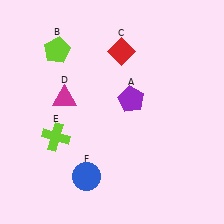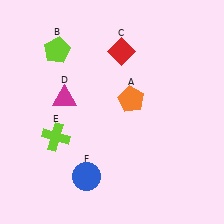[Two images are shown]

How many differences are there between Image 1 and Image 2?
There is 1 difference between the two images.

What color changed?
The pentagon (A) changed from purple in Image 1 to orange in Image 2.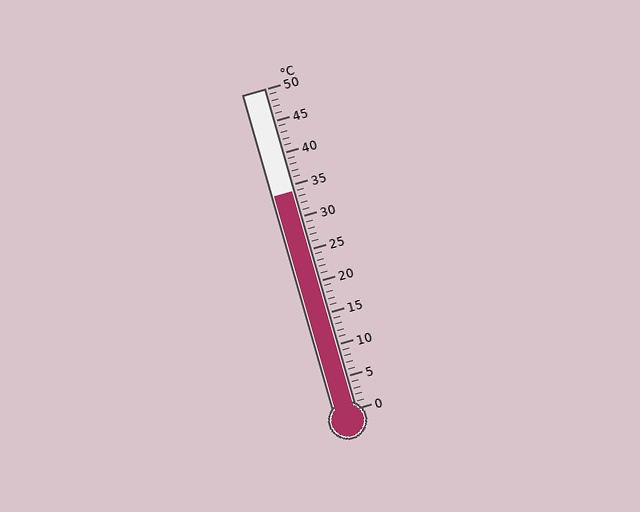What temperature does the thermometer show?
The thermometer shows approximately 34°C.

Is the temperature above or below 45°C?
The temperature is below 45°C.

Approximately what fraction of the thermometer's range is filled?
The thermometer is filled to approximately 70% of its range.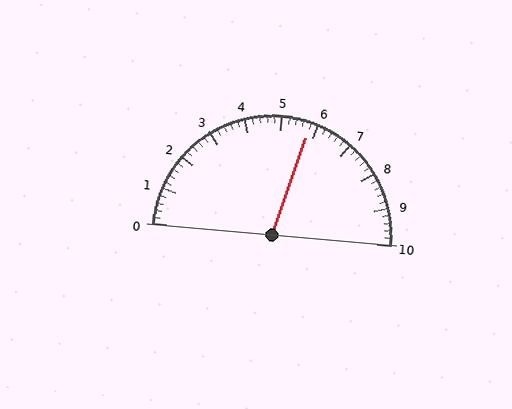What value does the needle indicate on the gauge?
The needle indicates approximately 5.8.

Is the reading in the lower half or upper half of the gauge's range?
The reading is in the upper half of the range (0 to 10).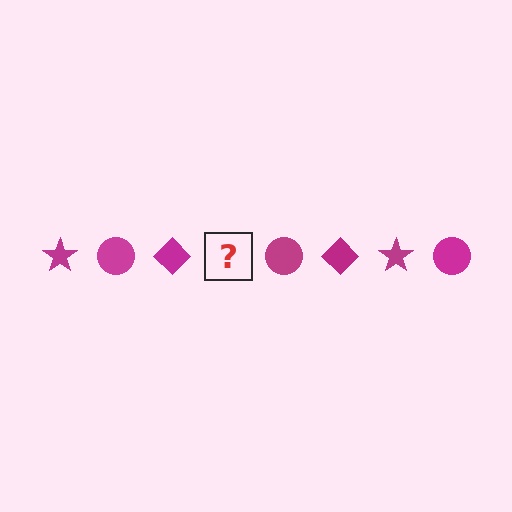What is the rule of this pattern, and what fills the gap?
The rule is that the pattern cycles through star, circle, diamond shapes in magenta. The gap should be filled with a magenta star.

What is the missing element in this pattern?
The missing element is a magenta star.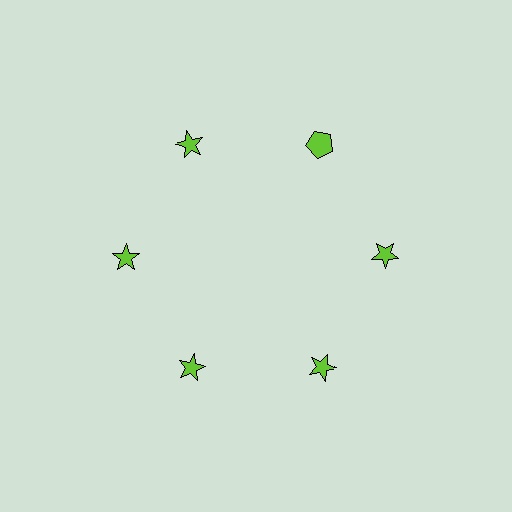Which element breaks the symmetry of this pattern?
The lime pentagon at roughly the 1 o'clock position breaks the symmetry. All other shapes are lime stars.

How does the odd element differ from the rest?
It has a different shape: pentagon instead of star.